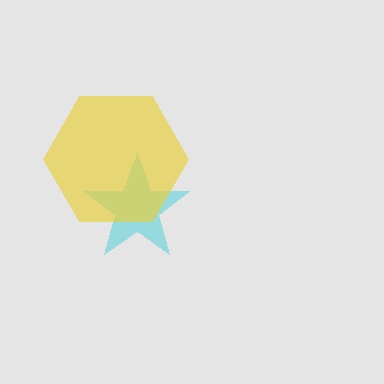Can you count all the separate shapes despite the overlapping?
Yes, there are 2 separate shapes.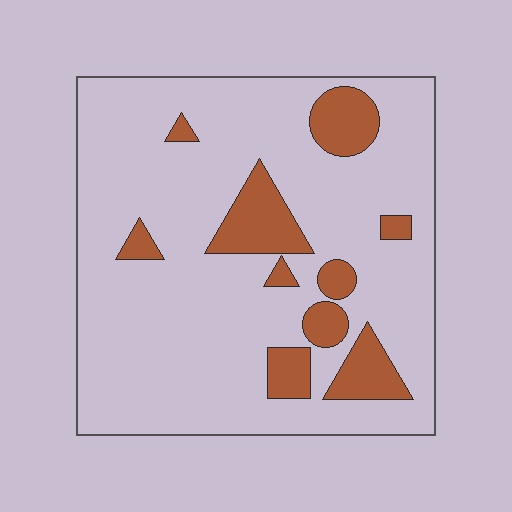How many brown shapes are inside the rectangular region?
10.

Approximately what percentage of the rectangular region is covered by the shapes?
Approximately 15%.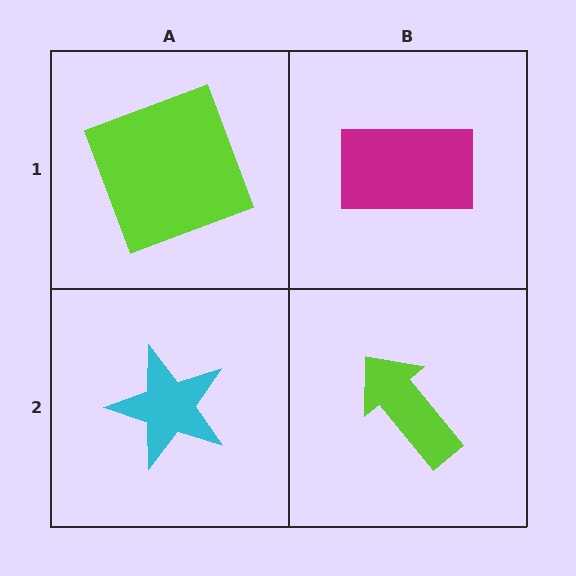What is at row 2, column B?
A lime arrow.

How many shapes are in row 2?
2 shapes.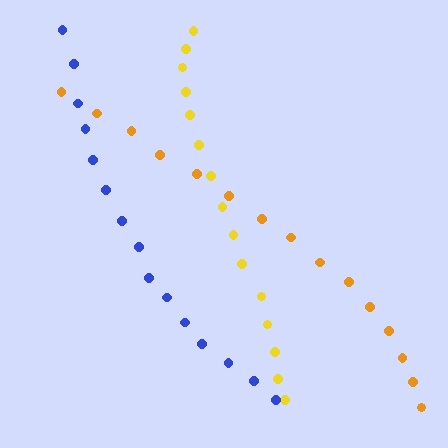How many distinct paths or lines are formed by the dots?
There are 3 distinct paths.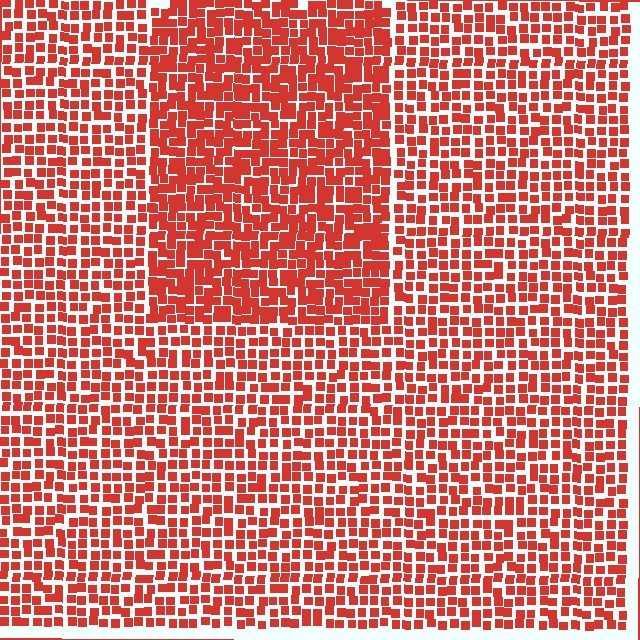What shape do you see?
I see a rectangle.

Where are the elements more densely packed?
The elements are more densely packed inside the rectangle boundary.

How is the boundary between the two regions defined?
The boundary is defined by a change in element density (approximately 1.5x ratio). All elements are the same color, size, and shape.